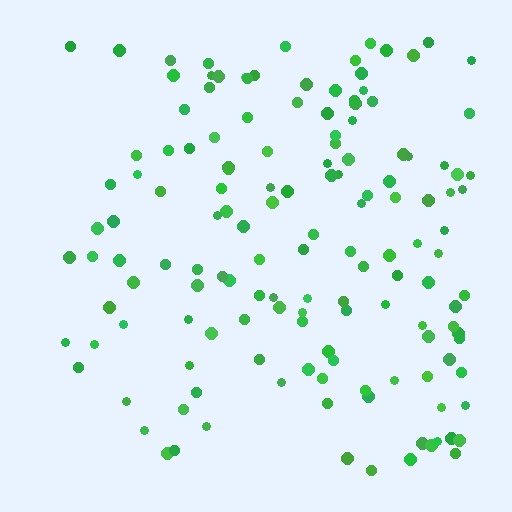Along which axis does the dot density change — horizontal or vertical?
Horizontal.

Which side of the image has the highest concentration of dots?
The right.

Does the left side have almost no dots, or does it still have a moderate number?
Still a moderate number, just noticeably fewer than the right.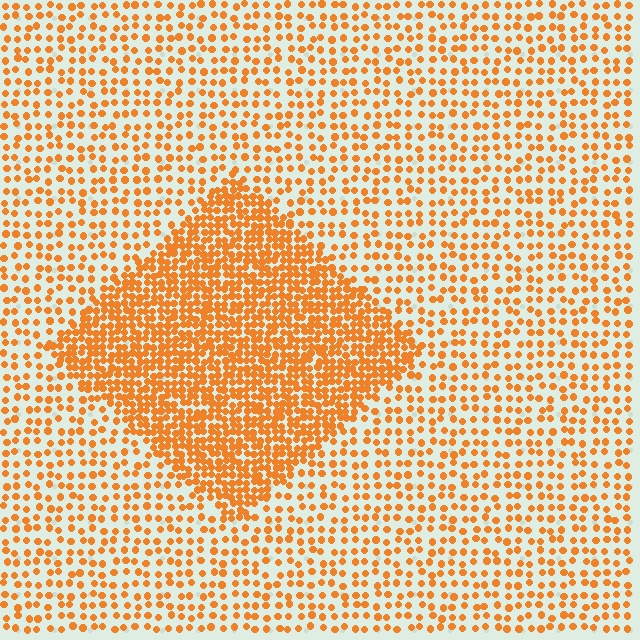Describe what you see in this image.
The image contains small orange elements arranged at two different densities. A diamond-shaped region is visible where the elements are more densely packed than the surrounding area.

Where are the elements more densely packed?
The elements are more densely packed inside the diamond boundary.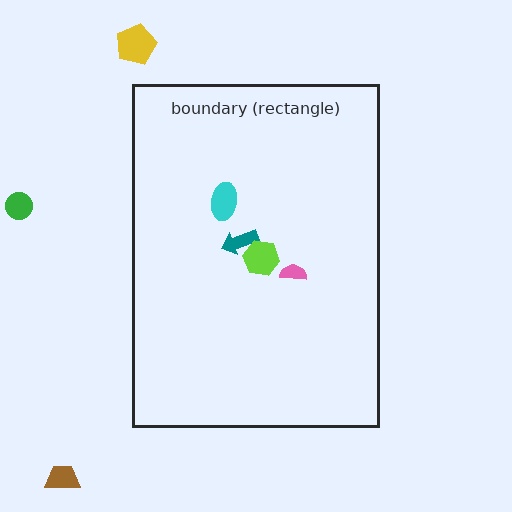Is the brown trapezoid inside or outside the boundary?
Outside.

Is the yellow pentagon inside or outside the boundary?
Outside.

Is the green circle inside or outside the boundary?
Outside.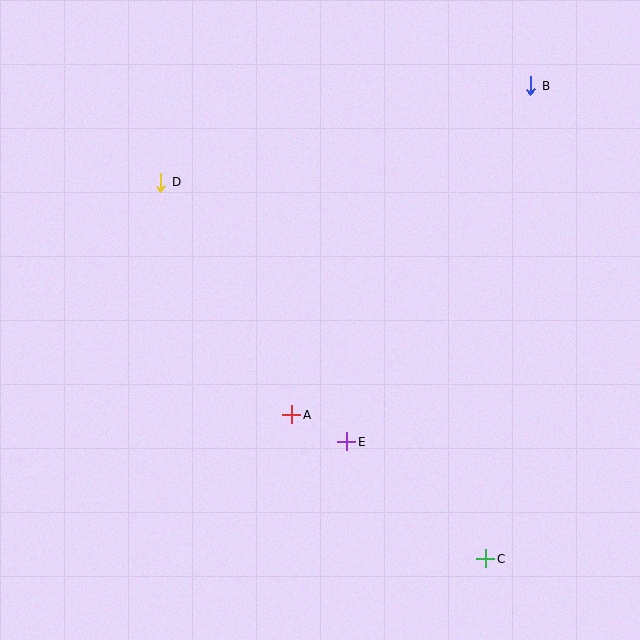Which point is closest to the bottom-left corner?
Point A is closest to the bottom-left corner.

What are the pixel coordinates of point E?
Point E is at (347, 442).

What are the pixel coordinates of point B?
Point B is at (531, 86).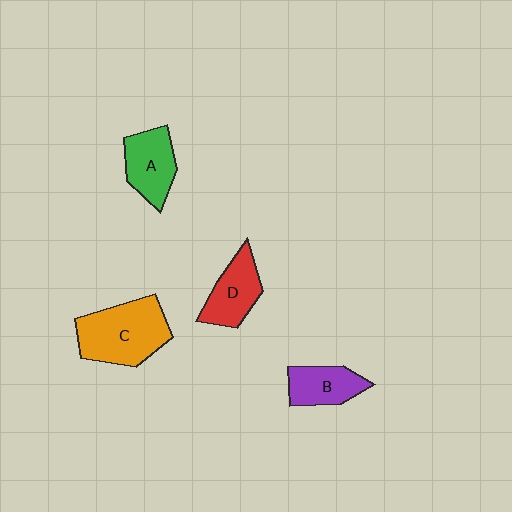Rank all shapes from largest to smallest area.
From largest to smallest: C (orange), A (green), D (red), B (purple).